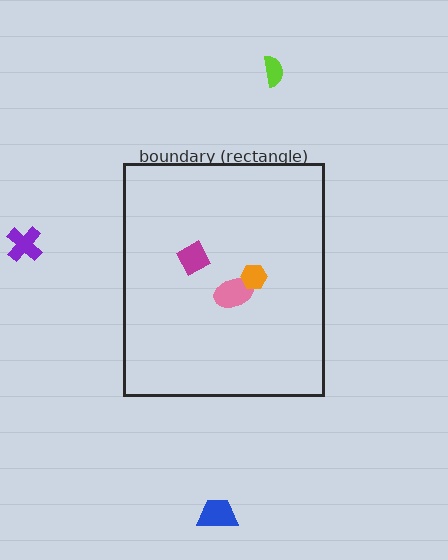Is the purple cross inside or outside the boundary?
Outside.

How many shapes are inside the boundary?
3 inside, 3 outside.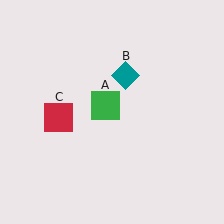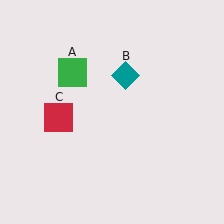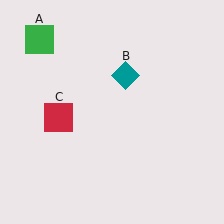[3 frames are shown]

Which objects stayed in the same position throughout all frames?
Teal diamond (object B) and red square (object C) remained stationary.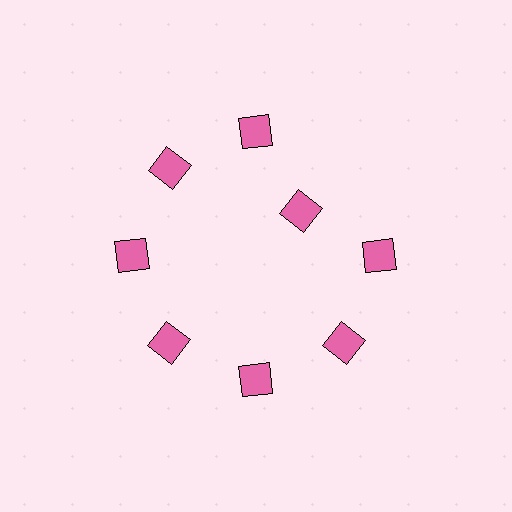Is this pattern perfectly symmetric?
No. The 8 pink diamonds are arranged in a ring, but one element near the 2 o'clock position is pulled inward toward the center, breaking the 8-fold rotational symmetry.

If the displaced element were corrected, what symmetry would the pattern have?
It would have 8-fold rotational symmetry — the pattern would map onto itself every 45 degrees.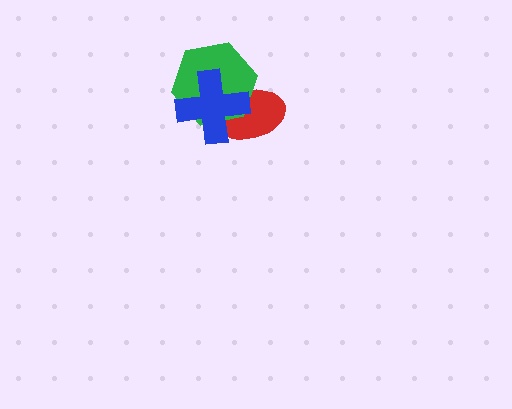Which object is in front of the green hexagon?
The blue cross is in front of the green hexagon.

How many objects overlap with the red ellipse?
2 objects overlap with the red ellipse.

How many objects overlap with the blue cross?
2 objects overlap with the blue cross.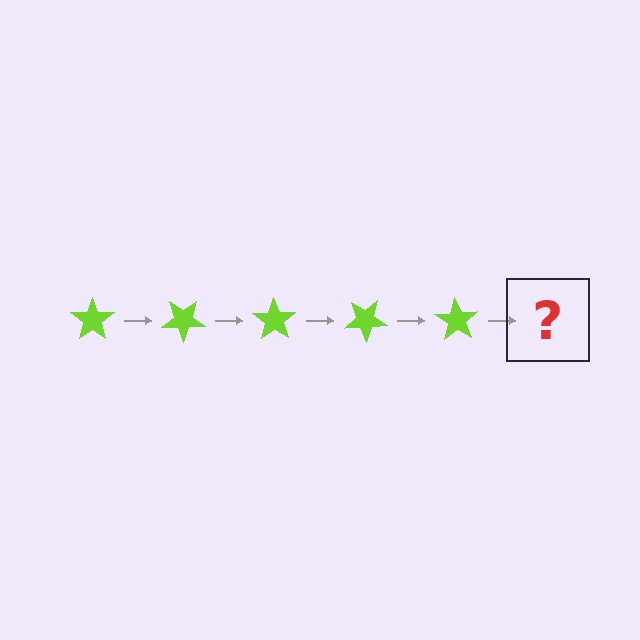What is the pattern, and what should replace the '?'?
The pattern is that the star rotates 35 degrees each step. The '?' should be a lime star rotated 175 degrees.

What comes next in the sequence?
The next element should be a lime star rotated 175 degrees.